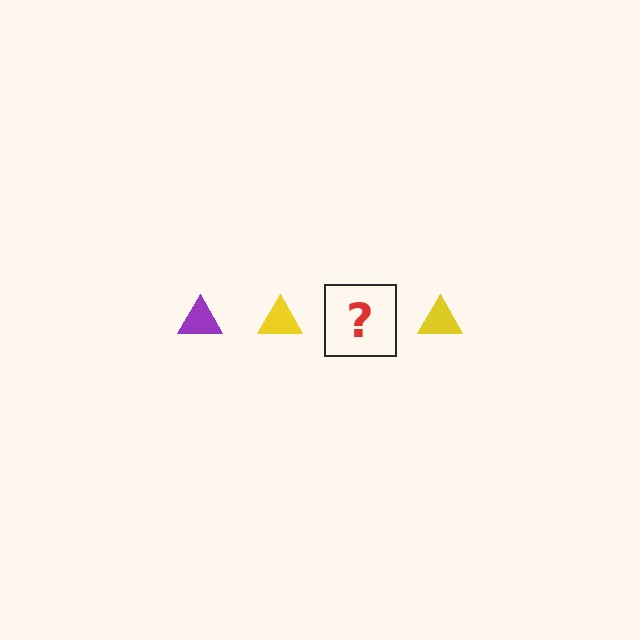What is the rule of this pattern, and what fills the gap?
The rule is that the pattern cycles through purple, yellow triangles. The gap should be filled with a purple triangle.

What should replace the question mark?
The question mark should be replaced with a purple triangle.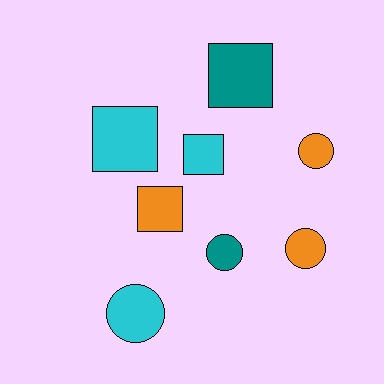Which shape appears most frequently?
Circle, with 4 objects.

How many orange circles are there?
There are 2 orange circles.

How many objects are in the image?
There are 8 objects.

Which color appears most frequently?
Orange, with 3 objects.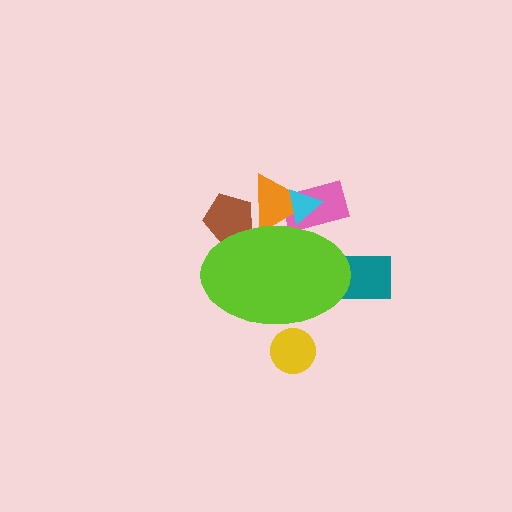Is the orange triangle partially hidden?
Yes, the orange triangle is partially hidden behind the lime ellipse.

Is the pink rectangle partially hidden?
Yes, the pink rectangle is partially hidden behind the lime ellipse.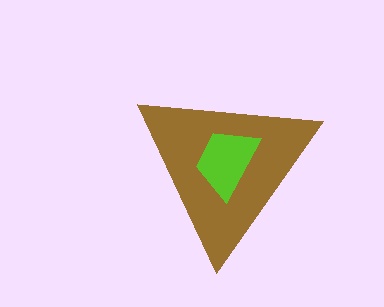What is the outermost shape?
The brown triangle.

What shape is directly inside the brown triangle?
The lime trapezoid.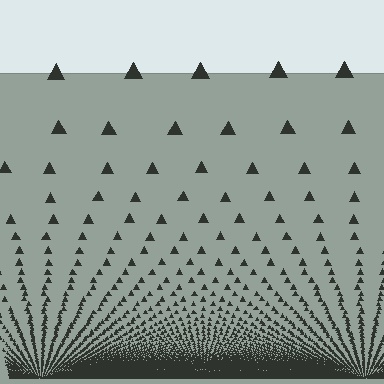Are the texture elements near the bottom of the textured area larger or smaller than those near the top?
Smaller. The gradient is inverted — elements near the bottom are smaller and denser.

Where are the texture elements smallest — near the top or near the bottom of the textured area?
Near the bottom.